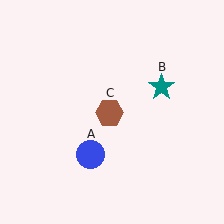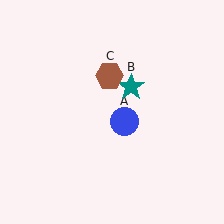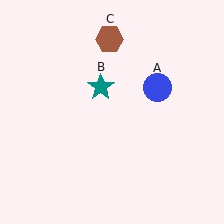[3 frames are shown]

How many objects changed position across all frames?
3 objects changed position: blue circle (object A), teal star (object B), brown hexagon (object C).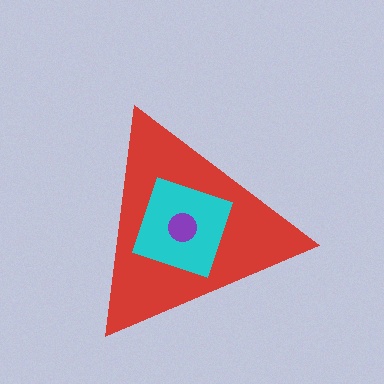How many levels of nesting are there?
3.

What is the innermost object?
The purple circle.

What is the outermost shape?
The red triangle.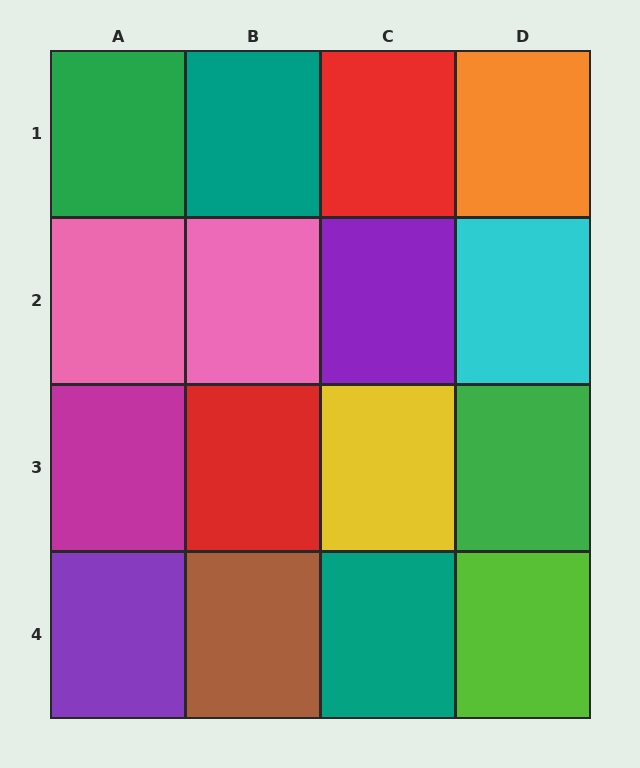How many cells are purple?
2 cells are purple.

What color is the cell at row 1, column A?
Green.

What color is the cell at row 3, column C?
Yellow.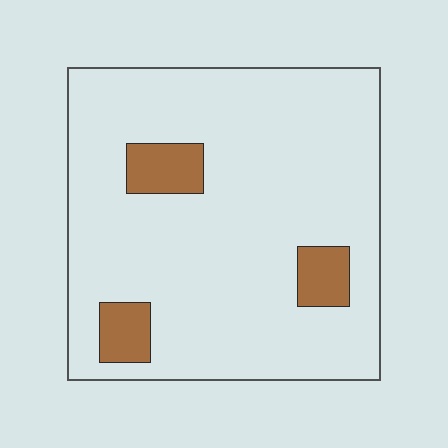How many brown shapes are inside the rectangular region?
3.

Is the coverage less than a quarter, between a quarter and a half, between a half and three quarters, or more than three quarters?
Less than a quarter.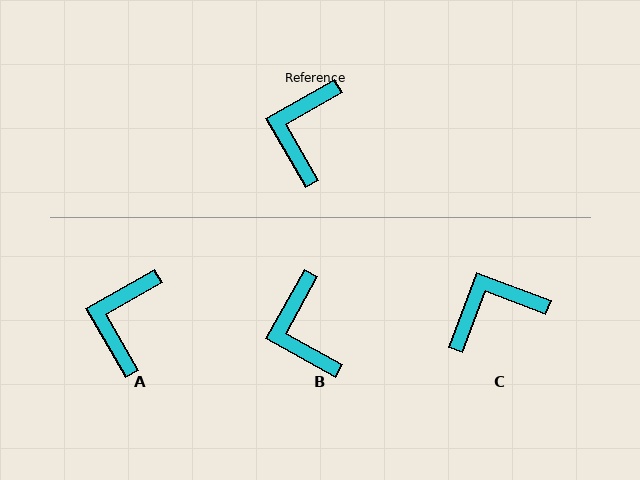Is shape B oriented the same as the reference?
No, it is off by about 31 degrees.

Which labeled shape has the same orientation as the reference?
A.